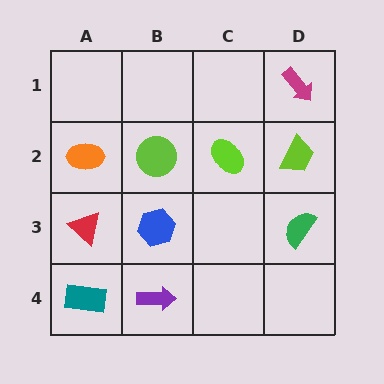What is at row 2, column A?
An orange ellipse.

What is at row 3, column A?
A red triangle.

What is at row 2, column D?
A lime trapezoid.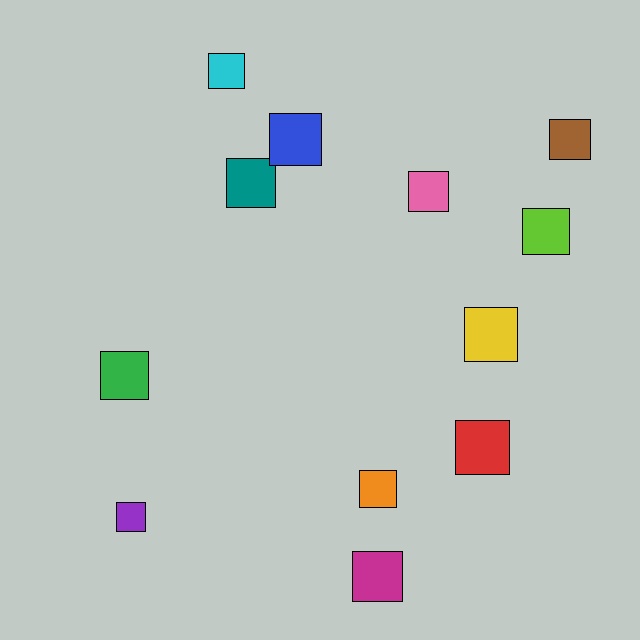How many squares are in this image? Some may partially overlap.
There are 12 squares.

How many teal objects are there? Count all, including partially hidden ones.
There is 1 teal object.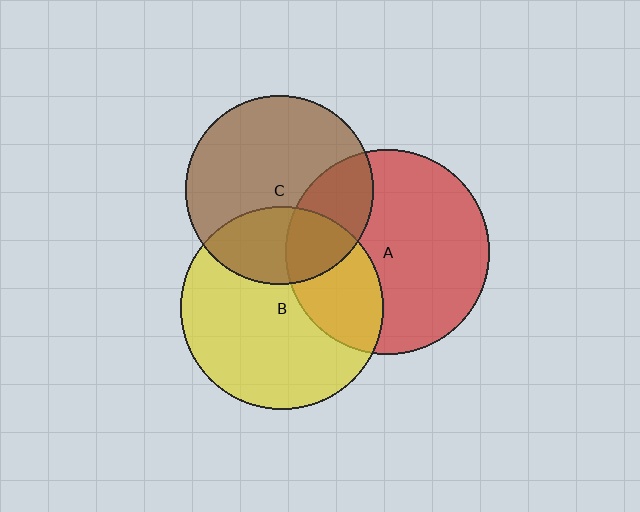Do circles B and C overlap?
Yes.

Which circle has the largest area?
Circle A (red).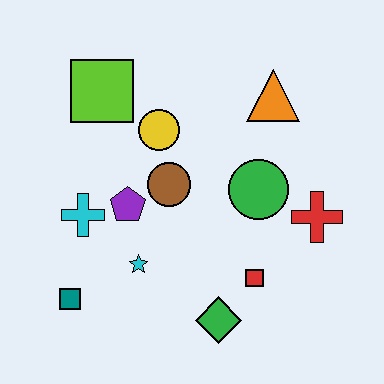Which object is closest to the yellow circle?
The brown circle is closest to the yellow circle.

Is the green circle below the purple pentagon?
No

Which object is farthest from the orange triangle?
The teal square is farthest from the orange triangle.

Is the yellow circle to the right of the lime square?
Yes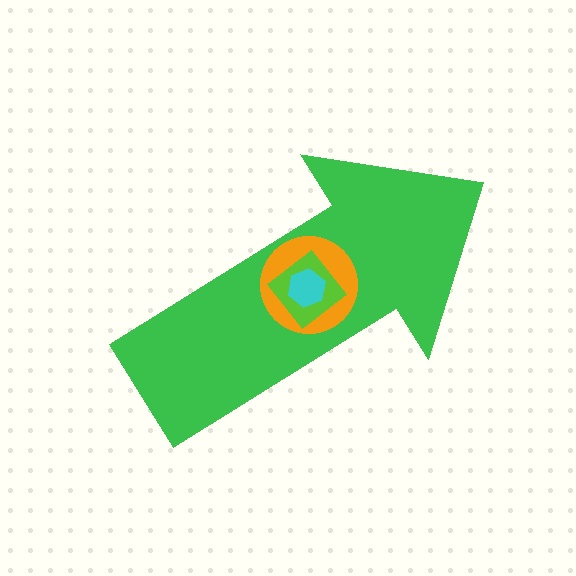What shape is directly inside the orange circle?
The lime diamond.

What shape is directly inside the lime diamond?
The cyan hexagon.